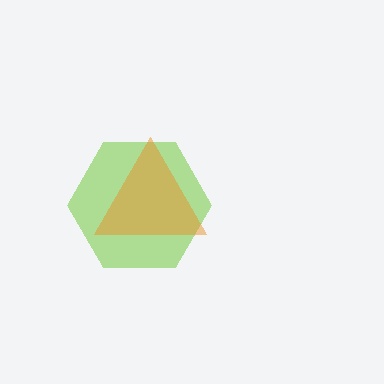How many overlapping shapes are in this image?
There are 2 overlapping shapes in the image.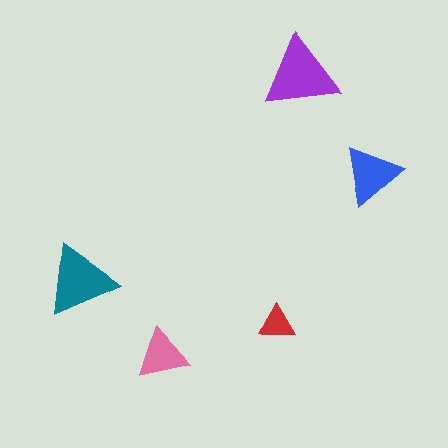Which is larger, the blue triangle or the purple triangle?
The purple one.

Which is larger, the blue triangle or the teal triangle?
The teal one.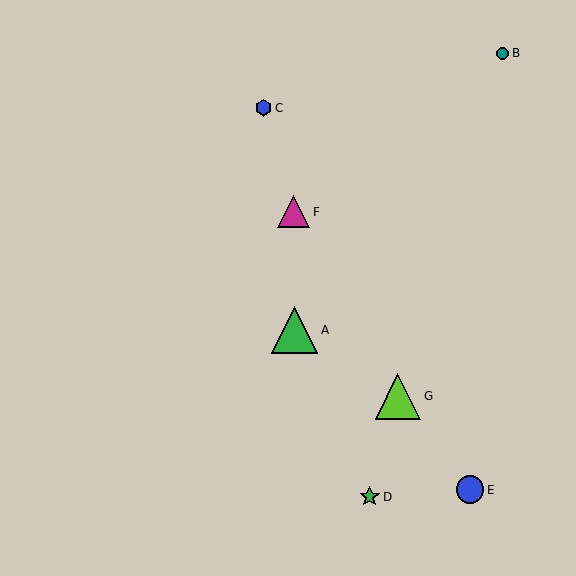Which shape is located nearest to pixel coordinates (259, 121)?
The blue hexagon (labeled C) at (263, 108) is nearest to that location.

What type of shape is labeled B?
Shape B is a teal circle.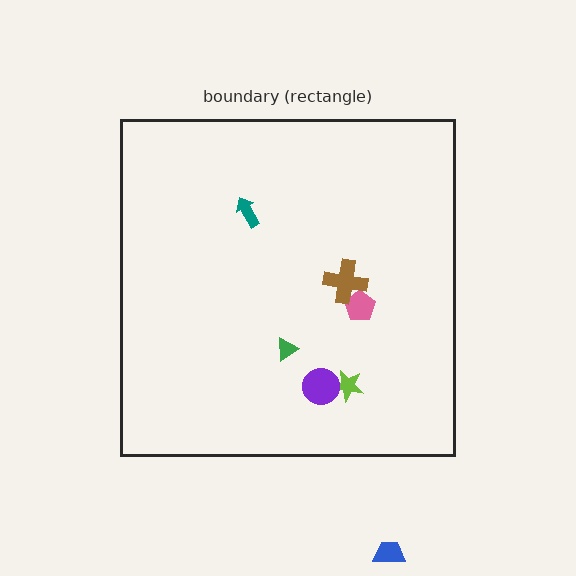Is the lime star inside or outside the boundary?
Inside.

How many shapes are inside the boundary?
6 inside, 1 outside.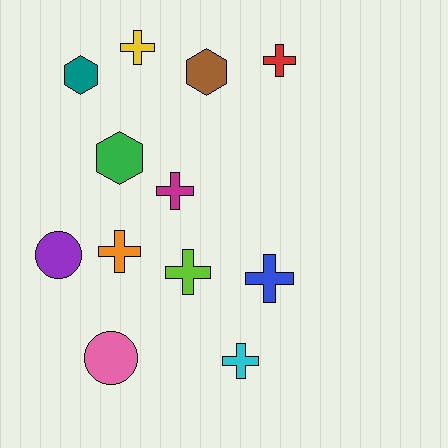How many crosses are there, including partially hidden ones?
There are 7 crosses.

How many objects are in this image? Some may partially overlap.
There are 12 objects.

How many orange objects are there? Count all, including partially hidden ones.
There is 1 orange object.